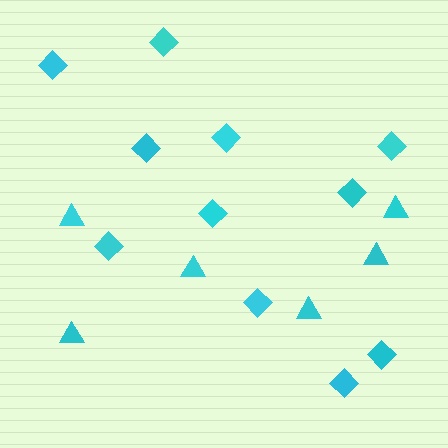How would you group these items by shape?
There are 2 groups: one group of diamonds (11) and one group of triangles (6).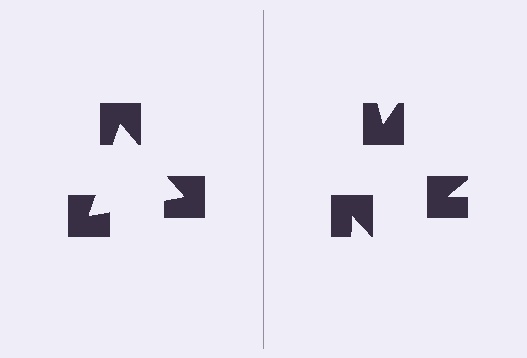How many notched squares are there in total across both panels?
6 — 3 on each side.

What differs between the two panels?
The notched squares are positioned identically on both sides; only the wedge orientations differ. On the left they align to a triangle; on the right they are misaligned.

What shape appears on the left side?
An illusory triangle.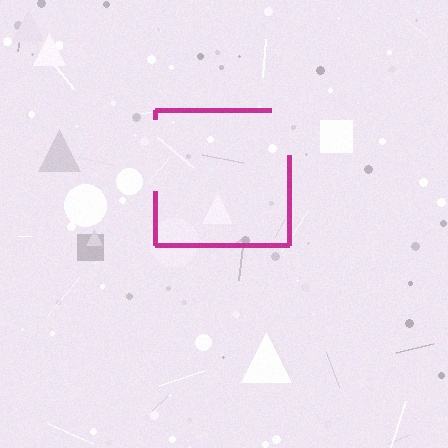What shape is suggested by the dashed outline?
The dashed outline suggests a square.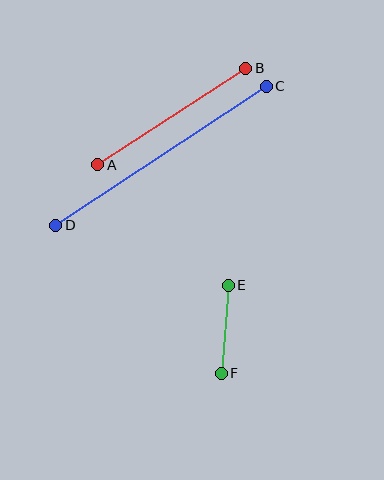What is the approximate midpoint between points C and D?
The midpoint is at approximately (161, 156) pixels.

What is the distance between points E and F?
The distance is approximately 88 pixels.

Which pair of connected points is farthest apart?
Points C and D are farthest apart.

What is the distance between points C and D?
The distance is approximately 252 pixels.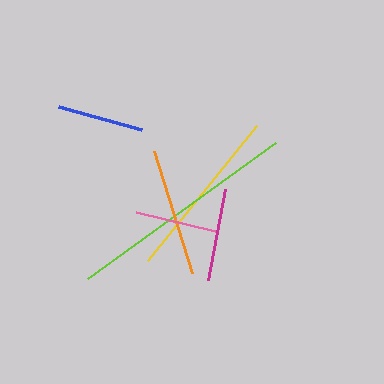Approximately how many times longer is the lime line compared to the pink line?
The lime line is approximately 2.9 times the length of the pink line.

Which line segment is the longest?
The lime line is the longest at approximately 233 pixels.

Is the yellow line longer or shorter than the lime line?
The lime line is longer than the yellow line.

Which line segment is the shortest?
The pink line is the shortest at approximately 81 pixels.